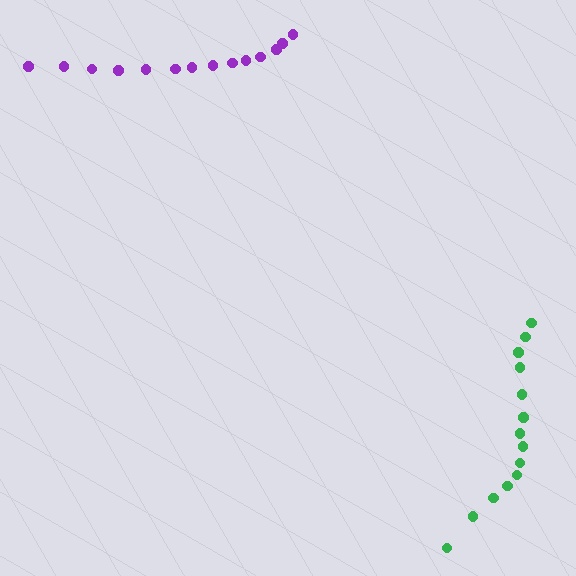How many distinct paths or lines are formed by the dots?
There are 2 distinct paths.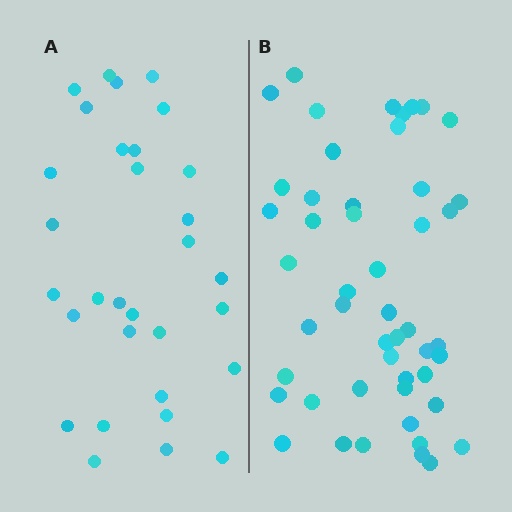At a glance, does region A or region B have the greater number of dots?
Region B (the right region) has more dots.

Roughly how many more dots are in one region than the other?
Region B has approximately 20 more dots than region A.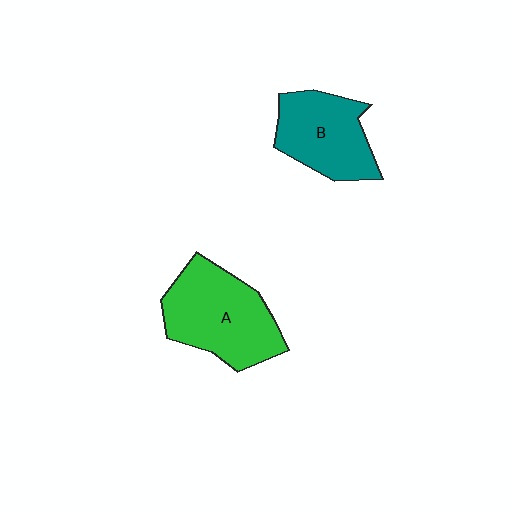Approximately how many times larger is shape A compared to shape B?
Approximately 1.3 times.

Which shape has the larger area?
Shape A (green).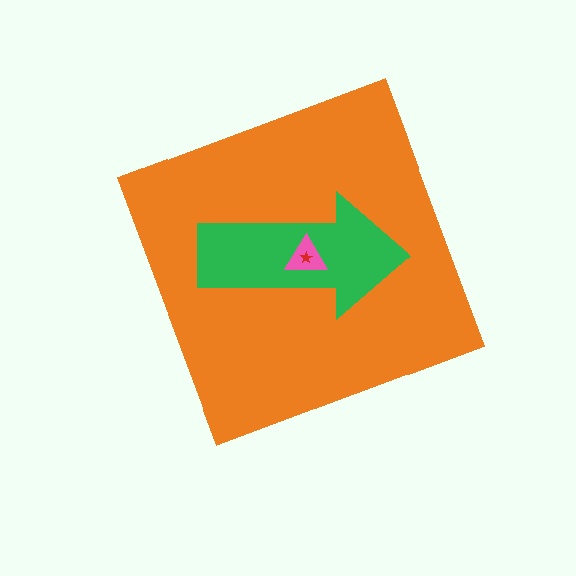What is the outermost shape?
The orange diamond.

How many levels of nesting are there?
4.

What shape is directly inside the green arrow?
The pink triangle.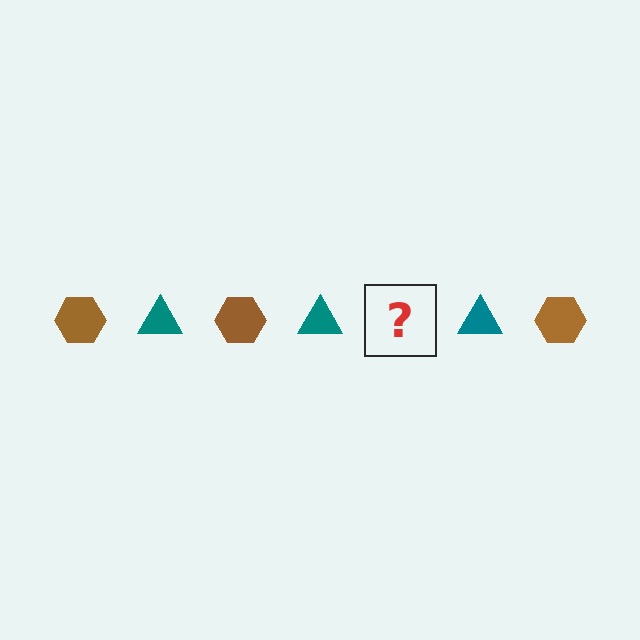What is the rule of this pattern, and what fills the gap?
The rule is that the pattern alternates between brown hexagon and teal triangle. The gap should be filled with a brown hexagon.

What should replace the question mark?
The question mark should be replaced with a brown hexagon.